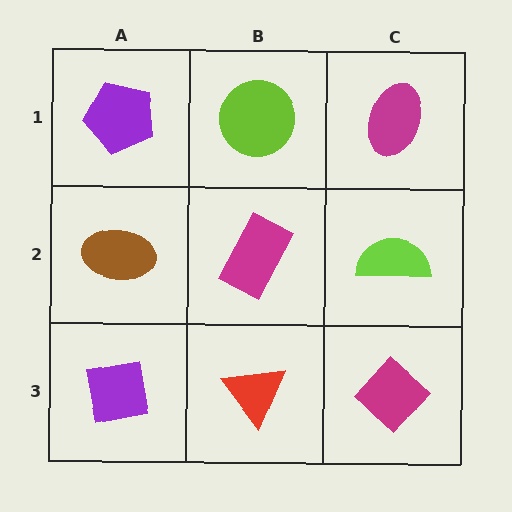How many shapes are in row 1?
3 shapes.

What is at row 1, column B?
A lime circle.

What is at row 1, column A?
A purple pentagon.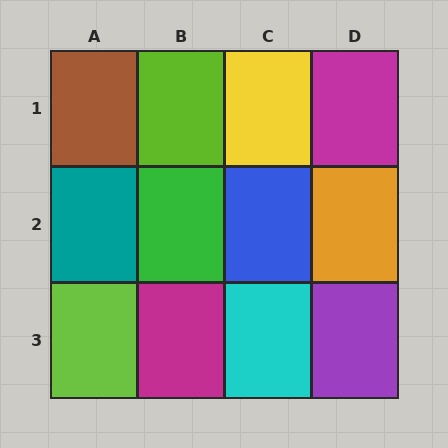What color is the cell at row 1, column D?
Magenta.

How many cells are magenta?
2 cells are magenta.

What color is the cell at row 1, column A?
Brown.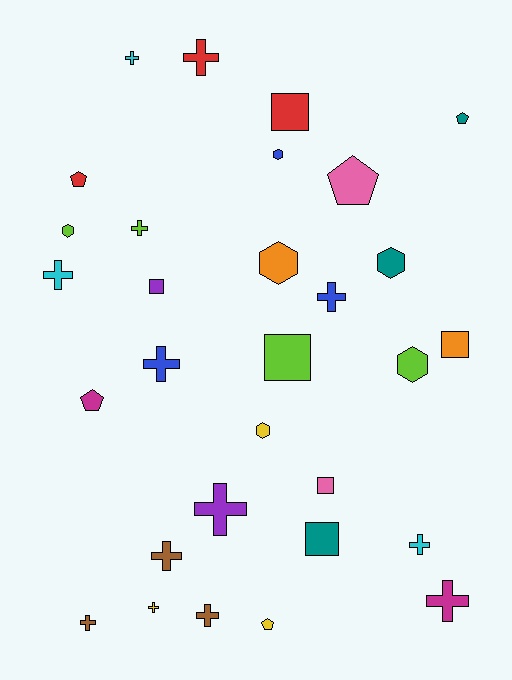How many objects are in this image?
There are 30 objects.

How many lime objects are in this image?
There are 4 lime objects.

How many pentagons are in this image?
There are 5 pentagons.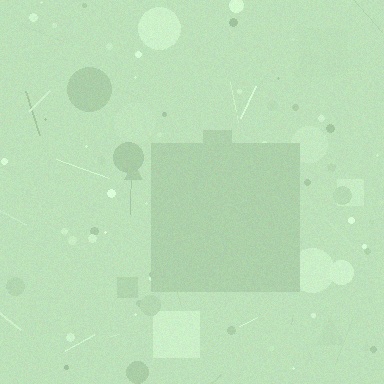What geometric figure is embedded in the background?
A square is embedded in the background.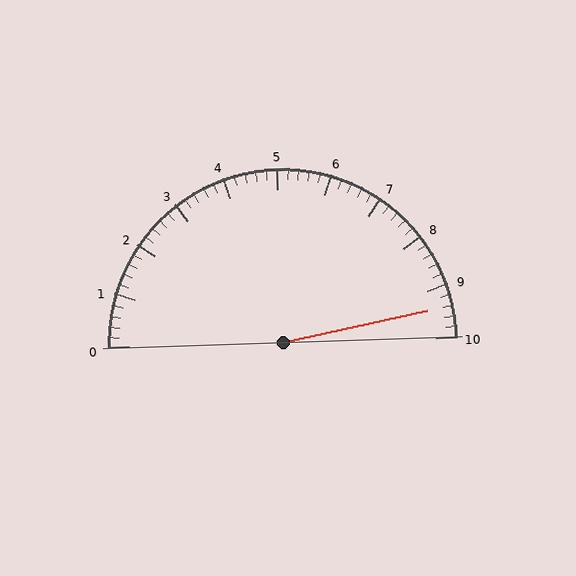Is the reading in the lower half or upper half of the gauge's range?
The reading is in the upper half of the range (0 to 10).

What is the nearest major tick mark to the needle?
The nearest major tick mark is 9.